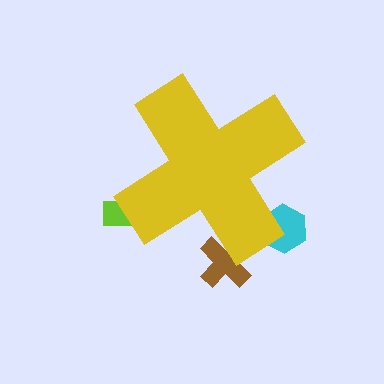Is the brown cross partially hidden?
Yes, the brown cross is partially hidden behind the yellow cross.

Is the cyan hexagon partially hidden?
Yes, the cyan hexagon is partially hidden behind the yellow cross.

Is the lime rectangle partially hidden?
Yes, the lime rectangle is partially hidden behind the yellow cross.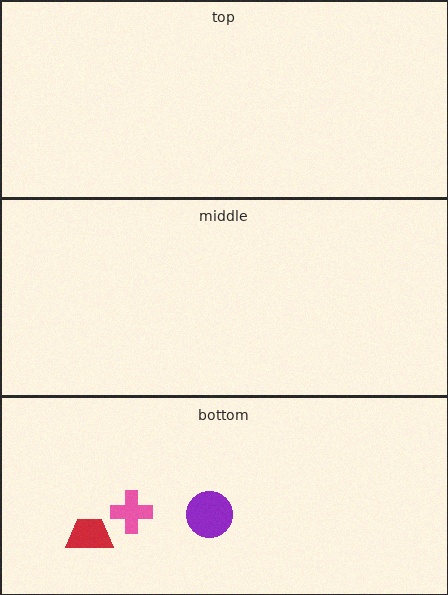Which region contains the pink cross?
The bottom region.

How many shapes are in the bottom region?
3.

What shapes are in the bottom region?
The red trapezoid, the pink cross, the purple circle.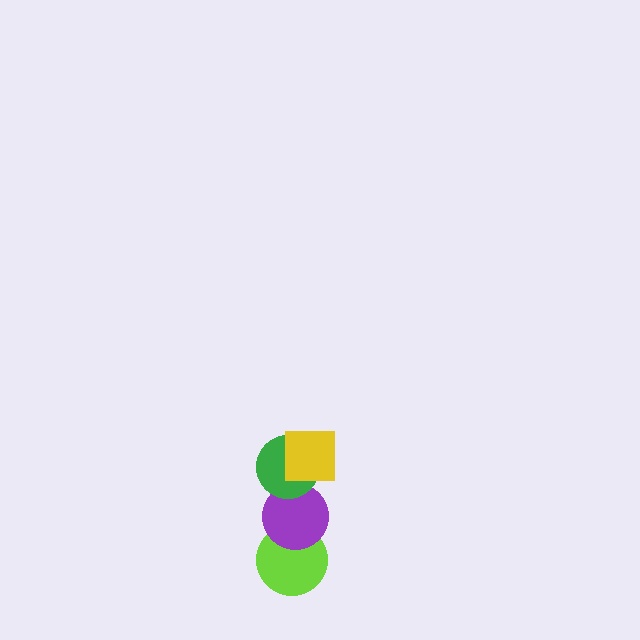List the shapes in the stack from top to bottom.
From top to bottom: the yellow square, the green circle, the purple circle, the lime circle.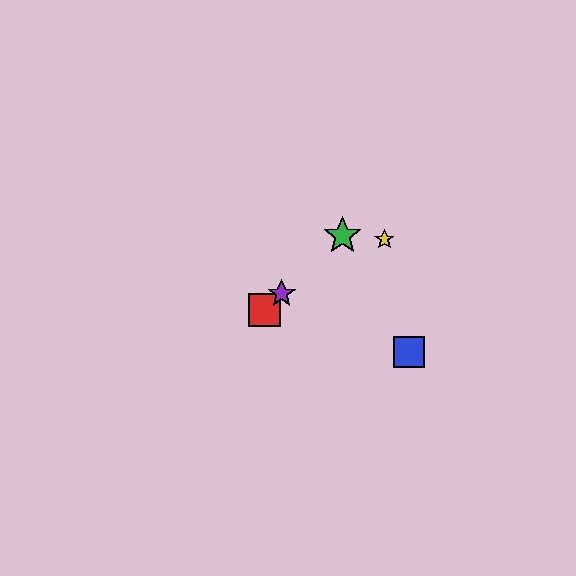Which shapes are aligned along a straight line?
The red square, the green star, the purple star are aligned along a straight line.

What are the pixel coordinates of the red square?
The red square is at (265, 310).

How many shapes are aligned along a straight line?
3 shapes (the red square, the green star, the purple star) are aligned along a straight line.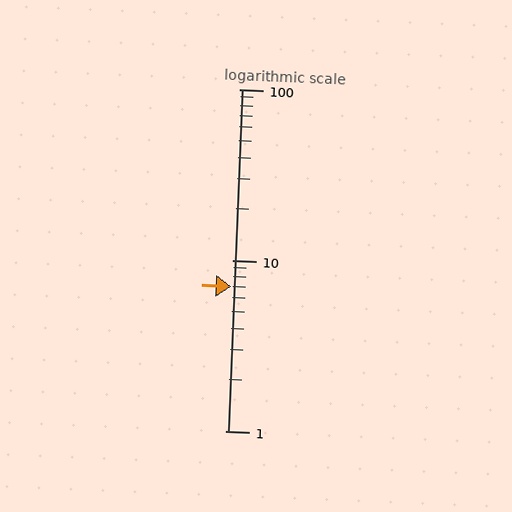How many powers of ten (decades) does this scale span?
The scale spans 2 decades, from 1 to 100.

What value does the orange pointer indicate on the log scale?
The pointer indicates approximately 7.